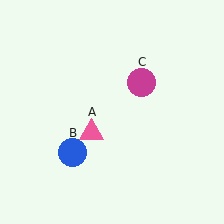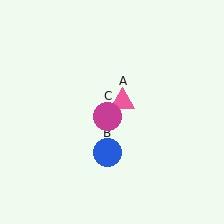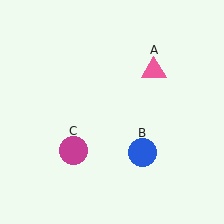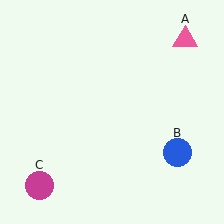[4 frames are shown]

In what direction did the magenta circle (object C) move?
The magenta circle (object C) moved down and to the left.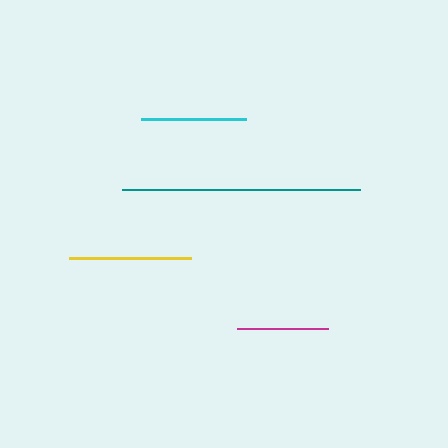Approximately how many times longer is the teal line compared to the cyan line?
The teal line is approximately 2.3 times the length of the cyan line.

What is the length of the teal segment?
The teal segment is approximately 238 pixels long.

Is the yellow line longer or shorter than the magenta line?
The yellow line is longer than the magenta line.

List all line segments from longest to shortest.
From longest to shortest: teal, yellow, cyan, magenta.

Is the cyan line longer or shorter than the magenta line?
The cyan line is longer than the magenta line.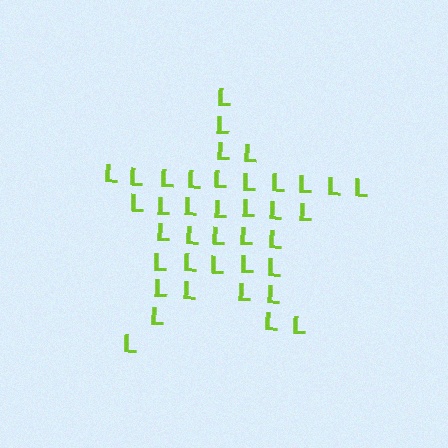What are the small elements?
The small elements are letter L's.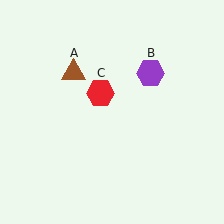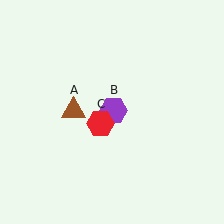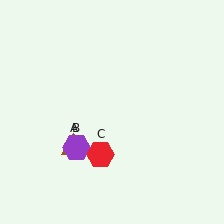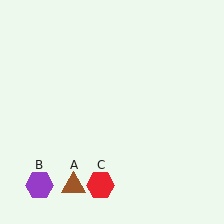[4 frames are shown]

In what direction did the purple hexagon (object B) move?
The purple hexagon (object B) moved down and to the left.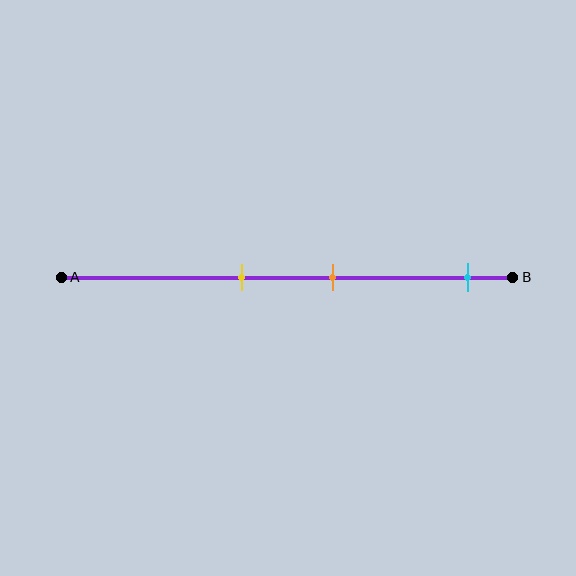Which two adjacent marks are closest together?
The yellow and orange marks are the closest adjacent pair.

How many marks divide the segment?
There are 3 marks dividing the segment.